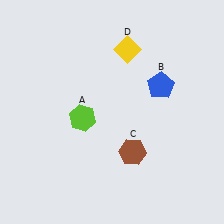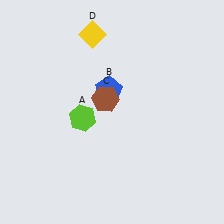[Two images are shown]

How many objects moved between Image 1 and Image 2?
3 objects moved between the two images.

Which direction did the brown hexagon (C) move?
The brown hexagon (C) moved up.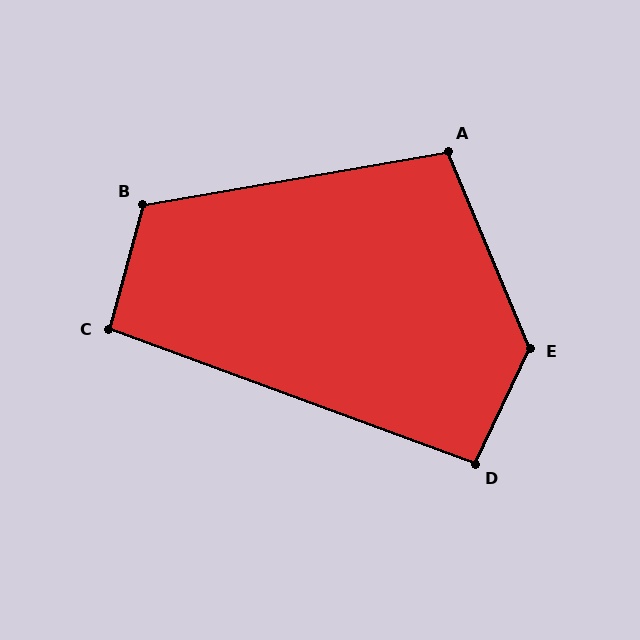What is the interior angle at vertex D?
Approximately 95 degrees (obtuse).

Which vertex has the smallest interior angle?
C, at approximately 95 degrees.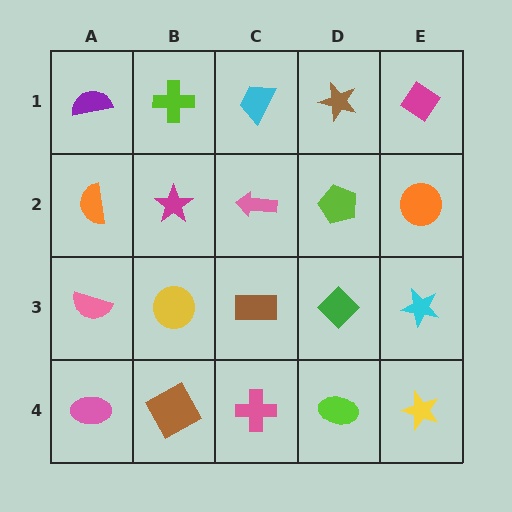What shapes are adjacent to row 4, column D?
A green diamond (row 3, column D), a pink cross (row 4, column C), a yellow star (row 4, column E).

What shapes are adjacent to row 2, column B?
A lime cross (row 1, column B), a yellow circle (row 3, column B), an orange semicircle (row 2, column A), a pink arrow (row 2, column C).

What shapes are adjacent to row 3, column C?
A pink arrow (row 2, column C), a pink cross (row 4, column C), a yellow circle (row 3, column B), a green diamond (row 3, column D).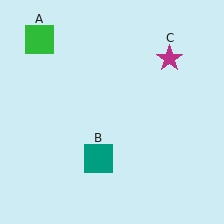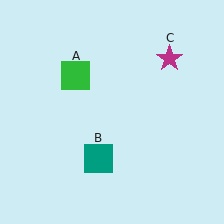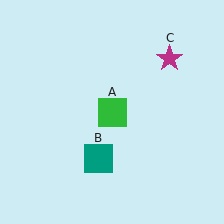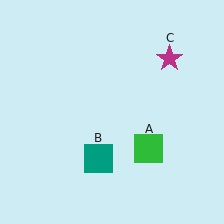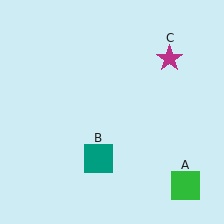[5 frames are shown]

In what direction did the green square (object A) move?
The green square (object A) moved down and to the right.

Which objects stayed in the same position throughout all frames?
Teal square (object B) and magenta star (object C) remained stationary.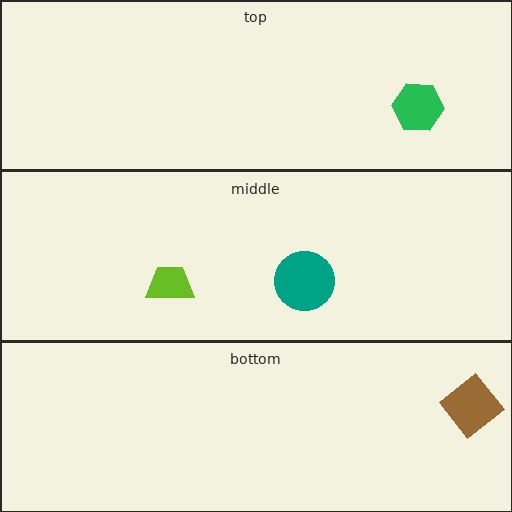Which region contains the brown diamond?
The bottom region.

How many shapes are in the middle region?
2.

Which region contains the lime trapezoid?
The middle region.